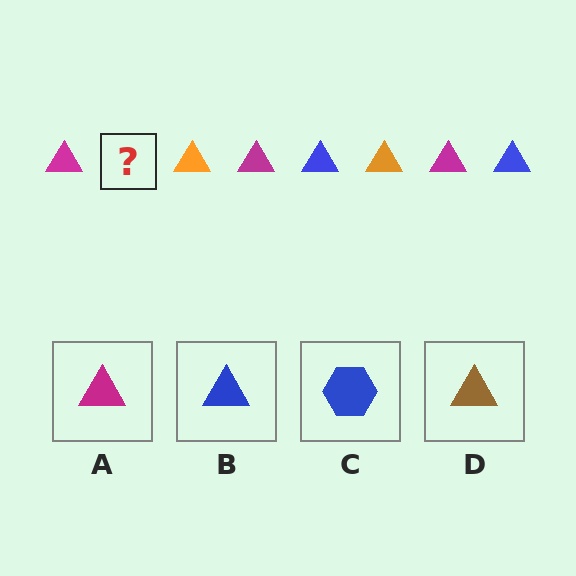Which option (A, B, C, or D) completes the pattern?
B.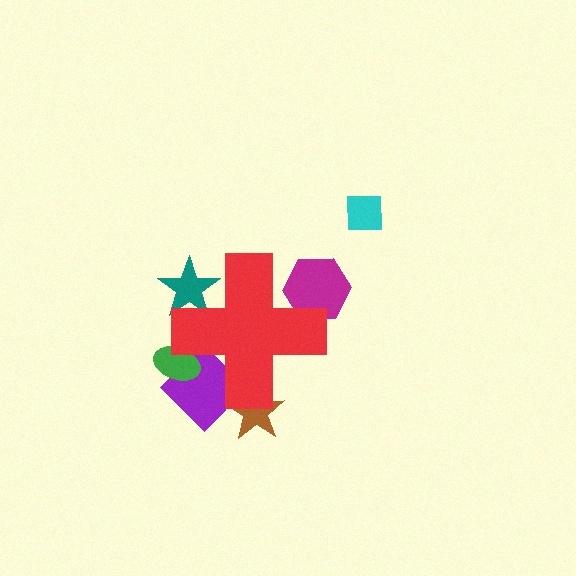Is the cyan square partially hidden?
No, the cyan square is fully visible.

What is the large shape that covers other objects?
A red cross.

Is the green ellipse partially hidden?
Yes, the green ellipse is partially hidden behind the red cross.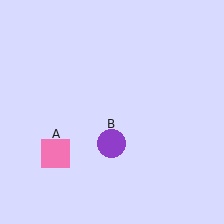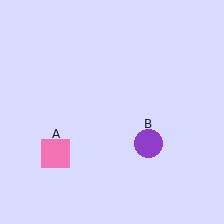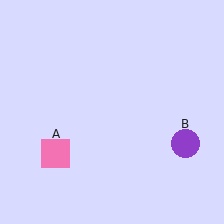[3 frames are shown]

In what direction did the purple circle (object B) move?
The purple circle (object B) moved right.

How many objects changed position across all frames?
1 object changed position: purple circle (object B).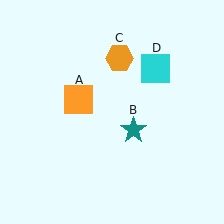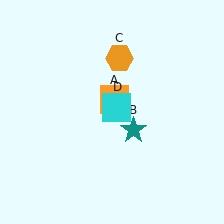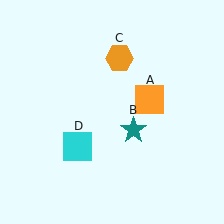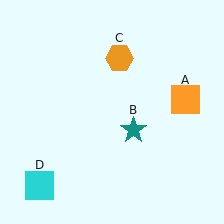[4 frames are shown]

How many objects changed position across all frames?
2 objects changed position: orange square (object A), cyan square (object D).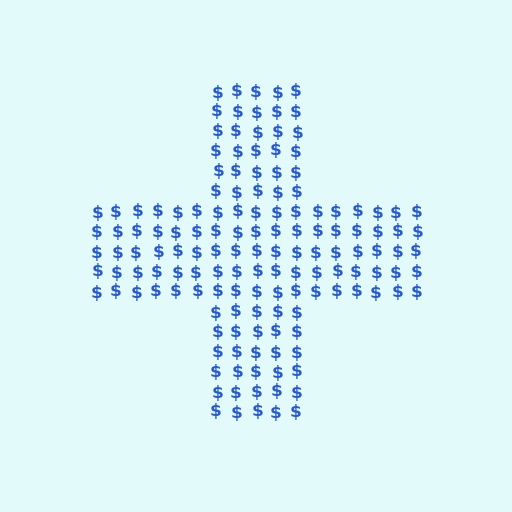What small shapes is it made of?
It is made of small dollar signs.